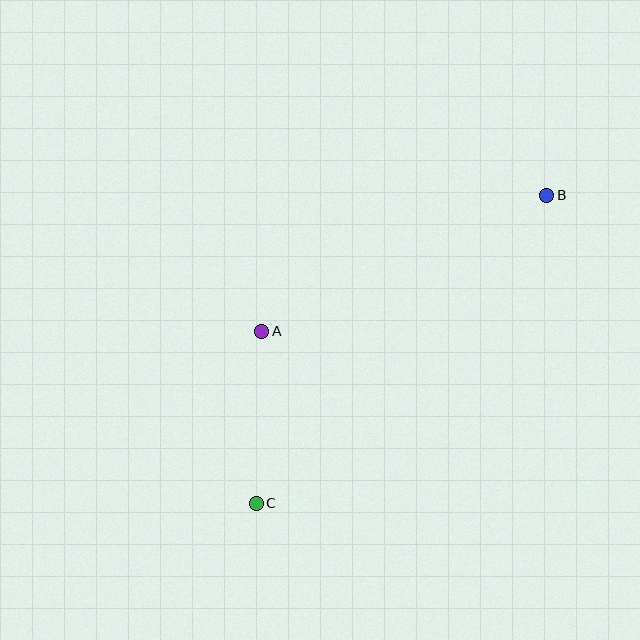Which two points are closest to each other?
Points A and C are closest to each other.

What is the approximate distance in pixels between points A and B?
The distance between A and B is approximately 316 pixels.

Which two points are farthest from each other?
Points B and C are farthest from each other.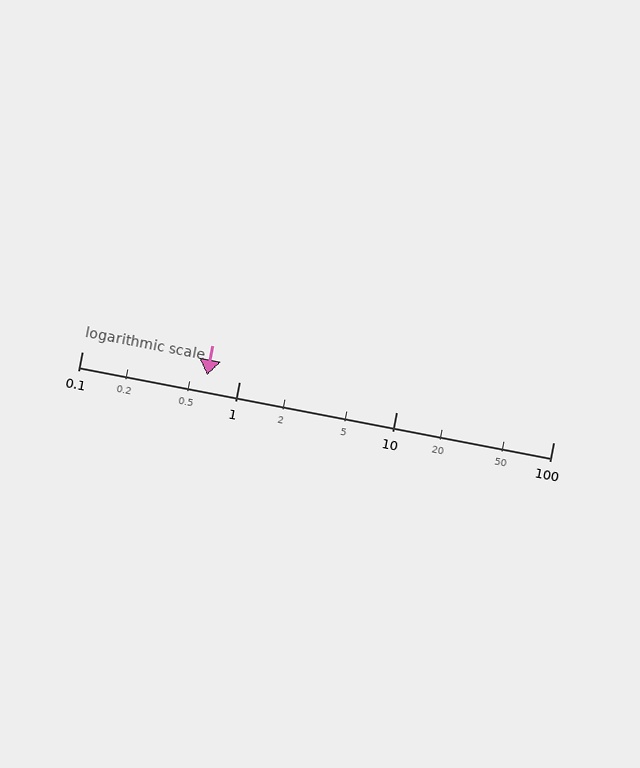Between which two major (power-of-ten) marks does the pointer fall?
The pointer is between 0.1 and 1.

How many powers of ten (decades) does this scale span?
The scale spans 3 decades, from 0.1 to 100.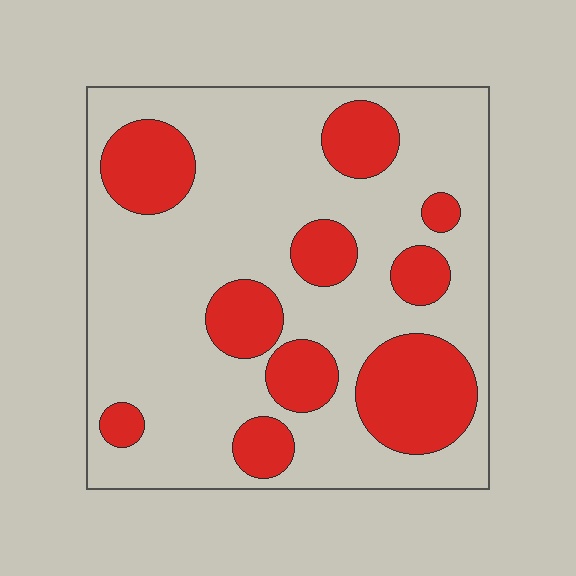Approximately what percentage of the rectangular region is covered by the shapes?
Approximately 30%.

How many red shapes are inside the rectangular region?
10.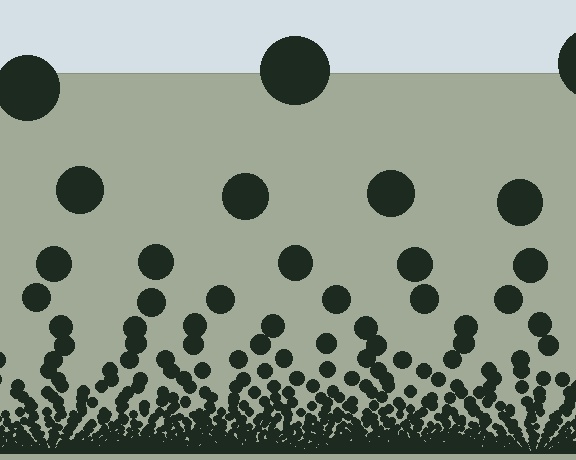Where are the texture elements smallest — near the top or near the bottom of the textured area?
Near the bottom.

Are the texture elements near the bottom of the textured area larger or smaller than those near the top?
Smaller. The gradient is inverted — elements near the bottom are smaller and denser.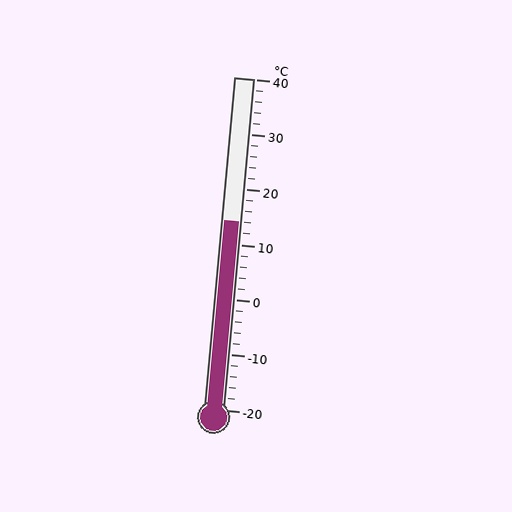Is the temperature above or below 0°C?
The temperature is above 0°C.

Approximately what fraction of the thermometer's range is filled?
The thermometer is filled to approximately 55% of its range.